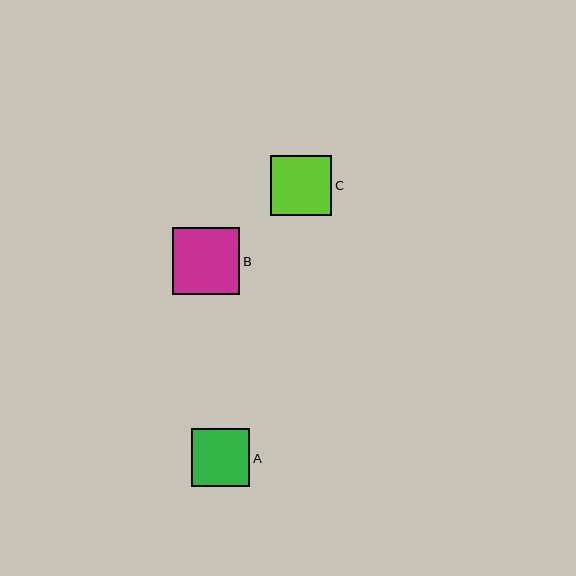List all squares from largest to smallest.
From largest to smallest: B, C, A.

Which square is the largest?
Square B is the largest with a size of approximately 67 pixels.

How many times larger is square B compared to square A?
Square B is approximately 1.1 times the size of square A.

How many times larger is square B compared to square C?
Square B is approximately 1.1 times the size of square C.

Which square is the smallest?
Square A is the smallest with a size of approximately 59 pixels.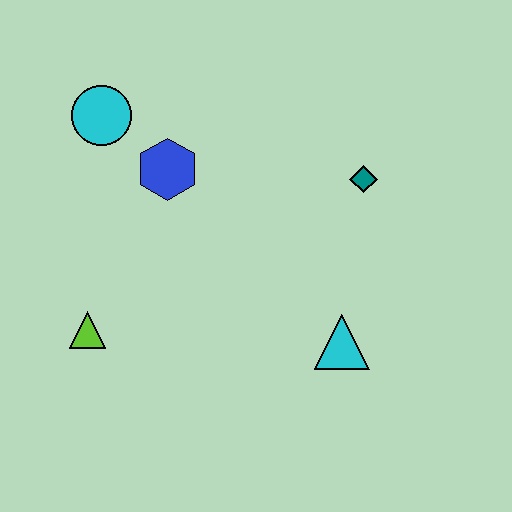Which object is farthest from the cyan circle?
The cyan triangle is farthest from the cyan circle.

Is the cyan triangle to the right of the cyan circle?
Yes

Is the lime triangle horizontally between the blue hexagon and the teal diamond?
No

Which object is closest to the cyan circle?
The blue hexagon is closest to the cyan circle.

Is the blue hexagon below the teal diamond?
No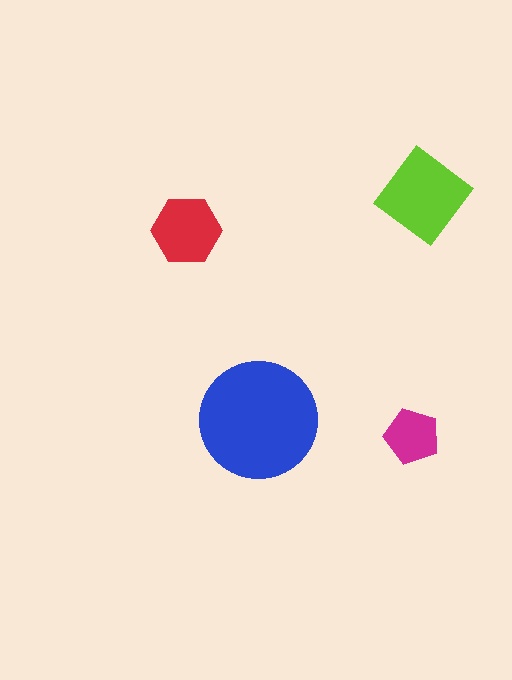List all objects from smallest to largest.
The magenta pentagon, the red hexagon, the lime diamond, the blue circle.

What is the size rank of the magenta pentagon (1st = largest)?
4th.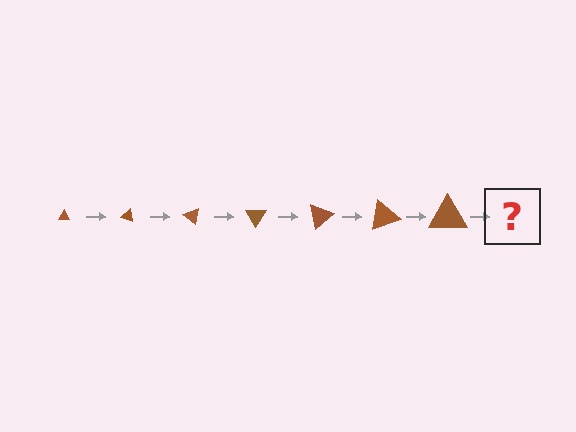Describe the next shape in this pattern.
It should be a triangle, larger than the previous one and rotated 140 degrees from the start.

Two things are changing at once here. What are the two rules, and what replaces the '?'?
The two rules are that the triangle grows larger each step and it rotates 20 degrees each step. The '?' should be a triangle, larger than the previous one and rotated 140 degrees from the start.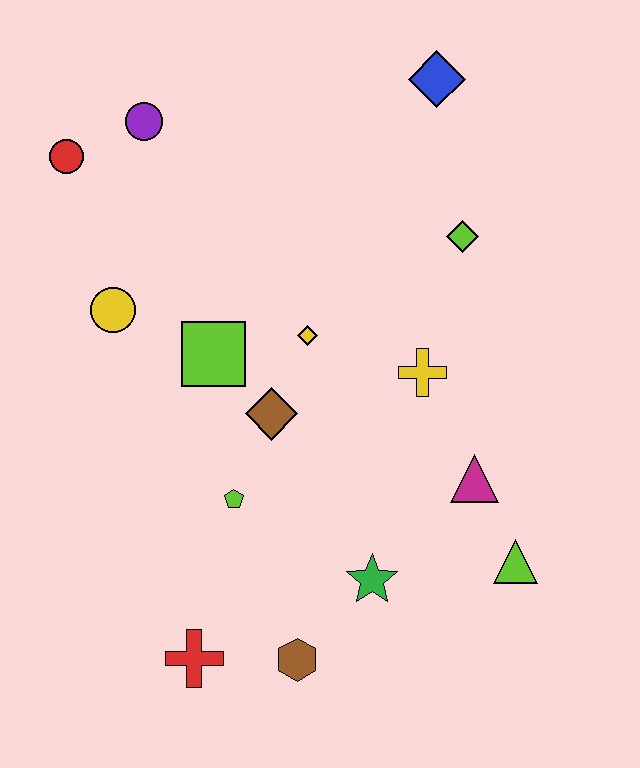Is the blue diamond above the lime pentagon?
Yes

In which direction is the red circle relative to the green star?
The red circle is above the green star.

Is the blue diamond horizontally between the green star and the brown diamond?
No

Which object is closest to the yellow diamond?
The brown diamond is closest to the yellow diamond.